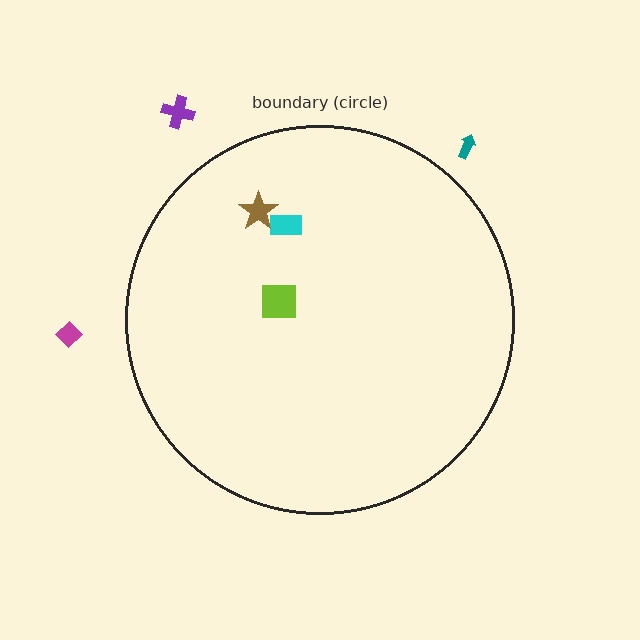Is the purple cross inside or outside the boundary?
Outside.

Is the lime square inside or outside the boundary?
Inside.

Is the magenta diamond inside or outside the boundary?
Outside.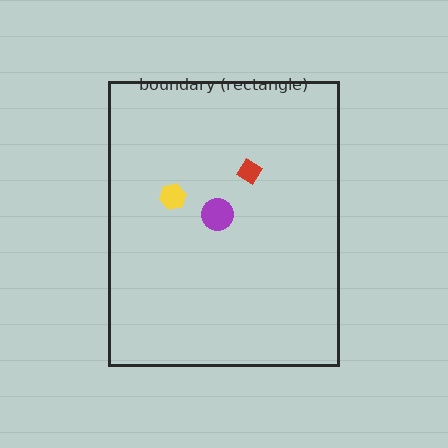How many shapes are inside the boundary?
3 inside, 0 outside.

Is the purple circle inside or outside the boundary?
Inside.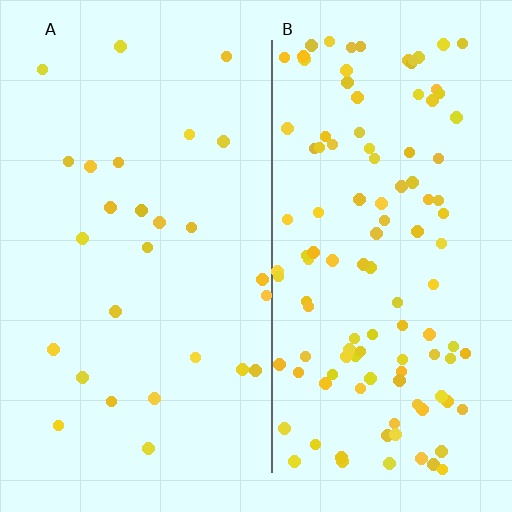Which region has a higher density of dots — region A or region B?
B (the right).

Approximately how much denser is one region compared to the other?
Approximately 4.3× — region B over region A.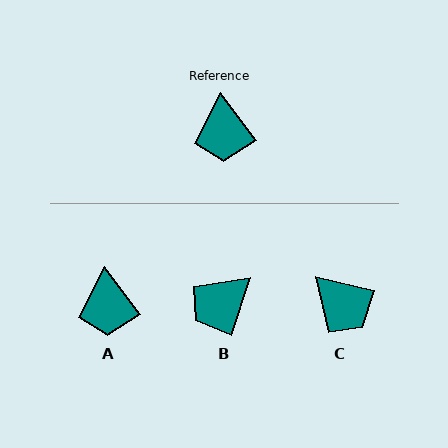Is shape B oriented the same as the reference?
No, it is off by about 54 degrees.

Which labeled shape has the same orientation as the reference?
A.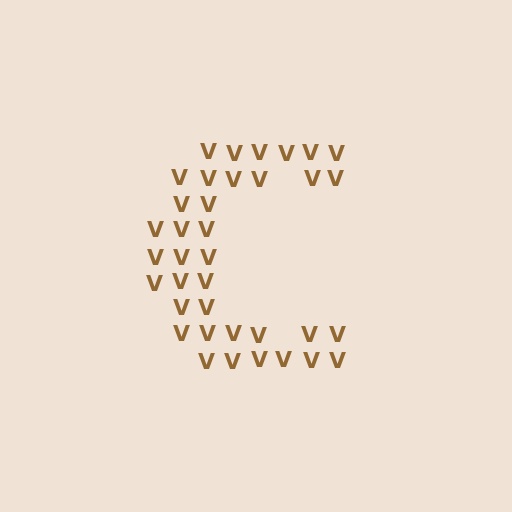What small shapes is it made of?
It is made of small letter V's.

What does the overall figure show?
The overall figure shows the letter C.